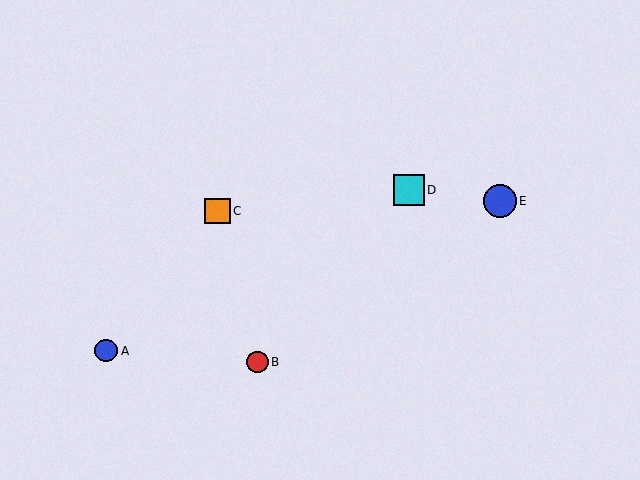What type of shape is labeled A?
Shape A is a blue circle.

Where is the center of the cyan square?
The center of the cyan square is at (409, 190).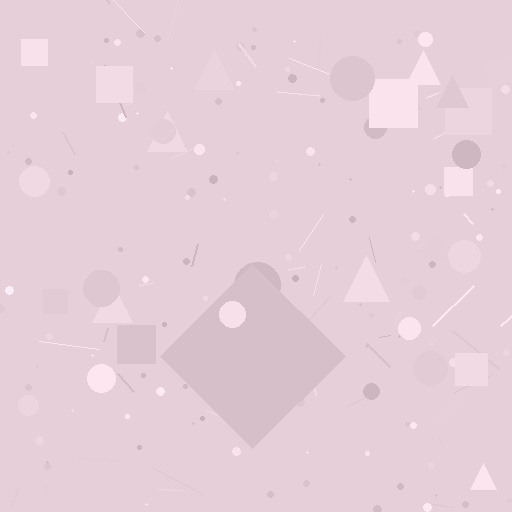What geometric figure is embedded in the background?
A diamond is embedded in the background.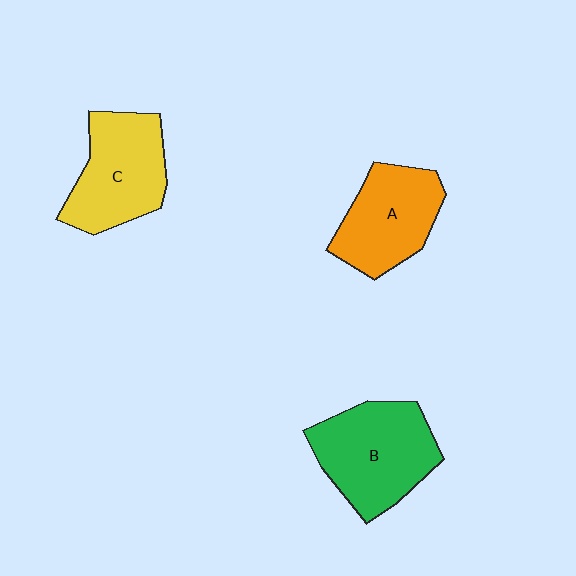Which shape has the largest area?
Shape B (green).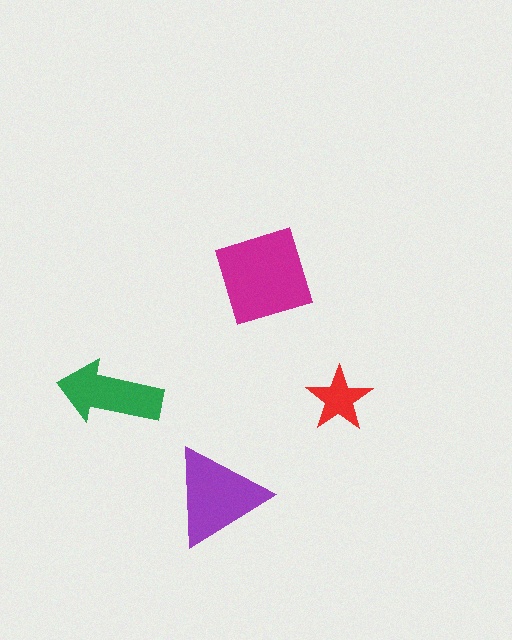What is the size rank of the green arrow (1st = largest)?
3rd.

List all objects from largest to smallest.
The magenta square, the purple triangle, the green arrow, the red star.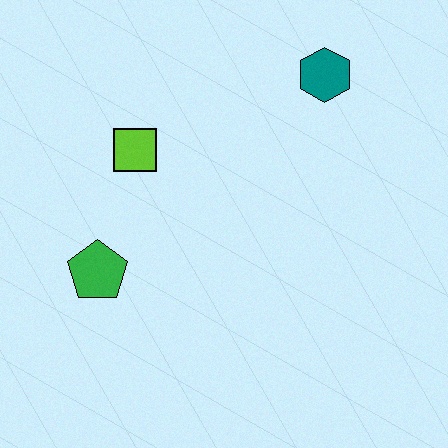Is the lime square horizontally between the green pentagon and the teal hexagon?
Yes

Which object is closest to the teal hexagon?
The lime square is closest to the teal hexagon.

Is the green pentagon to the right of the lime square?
No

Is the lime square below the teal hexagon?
Yes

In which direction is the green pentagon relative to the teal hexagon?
The green pentagon is to the left of the teal hexagon.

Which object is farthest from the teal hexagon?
The green pentagon is farthest from the teal hexagon.